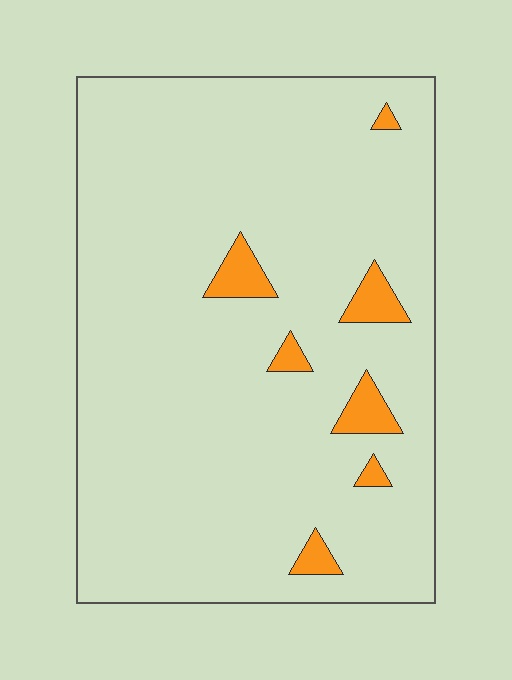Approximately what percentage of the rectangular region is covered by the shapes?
Approximately 5%.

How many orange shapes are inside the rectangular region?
7.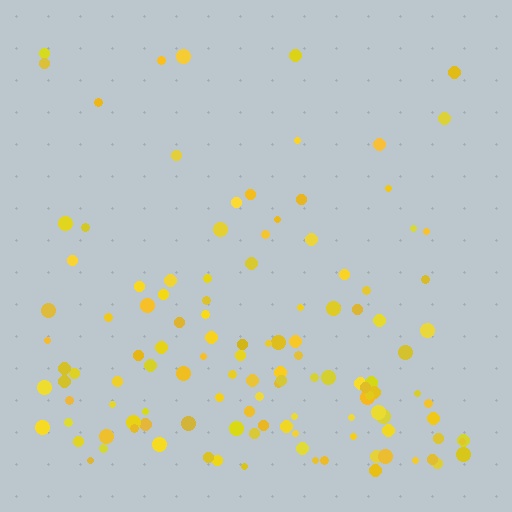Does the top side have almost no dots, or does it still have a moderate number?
Still a moderate number, just noticeably fewer than the bottom.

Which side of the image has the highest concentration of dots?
The bottom.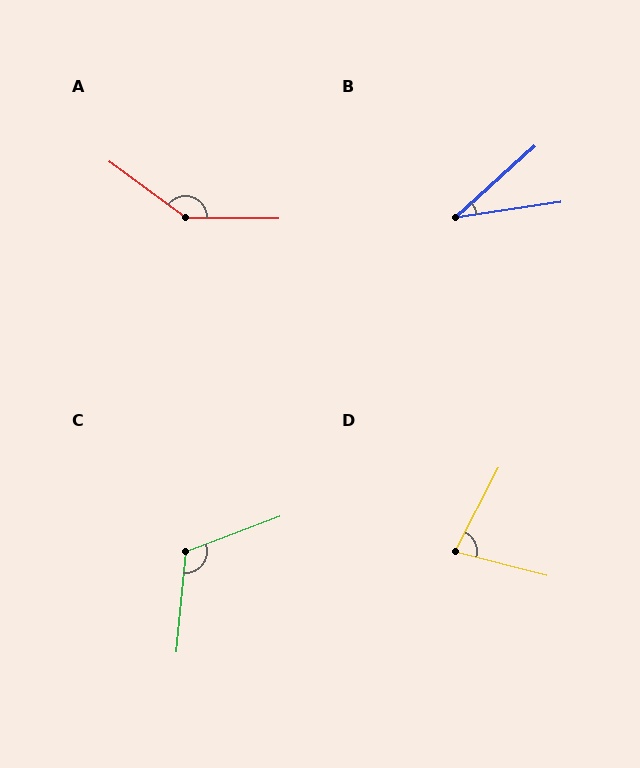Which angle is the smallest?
B, at approximately 34 degrees.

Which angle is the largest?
A, at approximately 144 degrees.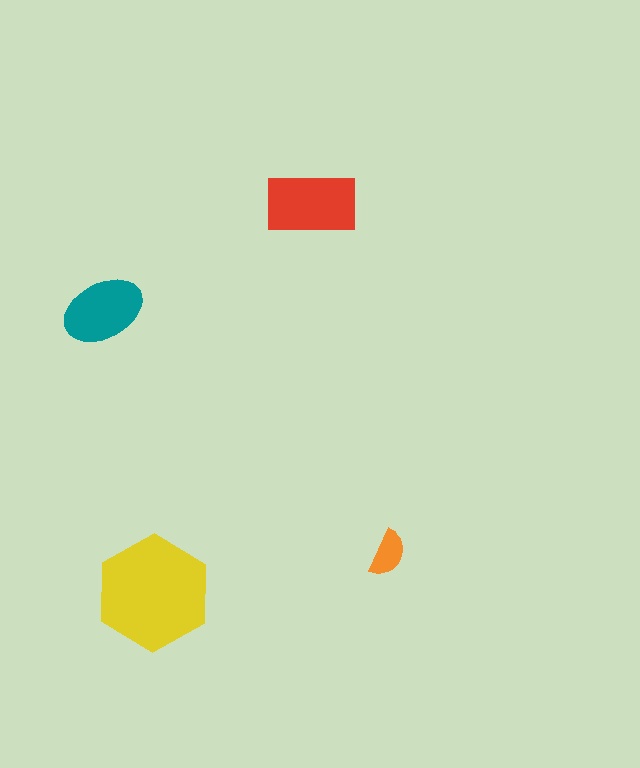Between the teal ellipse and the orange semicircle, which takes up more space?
The teal ellipse.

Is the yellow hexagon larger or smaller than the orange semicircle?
Larger.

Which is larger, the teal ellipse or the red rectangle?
The red rectangle.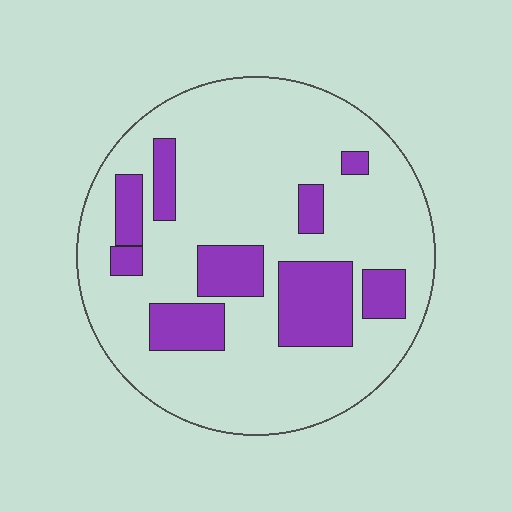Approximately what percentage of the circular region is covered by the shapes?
Approximately 20%.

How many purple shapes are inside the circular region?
9.